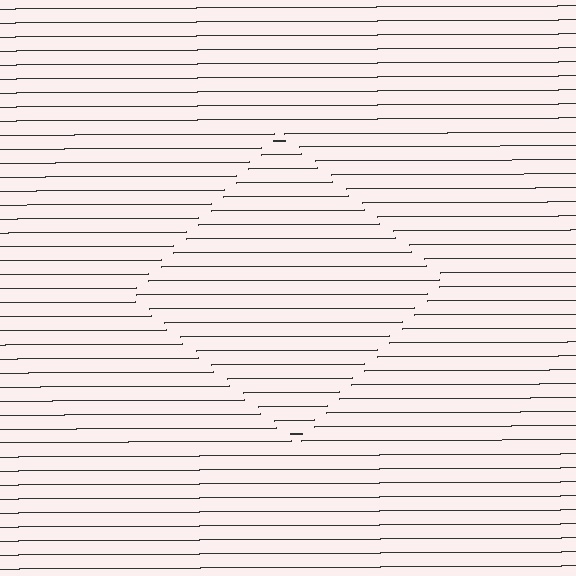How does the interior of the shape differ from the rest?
The interior of the shape contains the same grating, shifted by half a period — the contour is defined by the phase discontinuity where line-ends from the inner and outer gratings abut.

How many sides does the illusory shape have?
4 sides — the line-ends trace a square.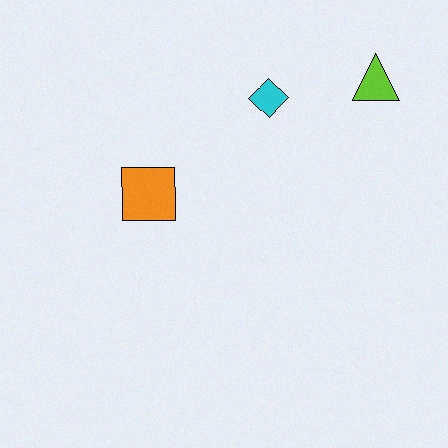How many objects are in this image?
There are 3 objects.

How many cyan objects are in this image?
There is 1 cyan object.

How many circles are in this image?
There are no circles.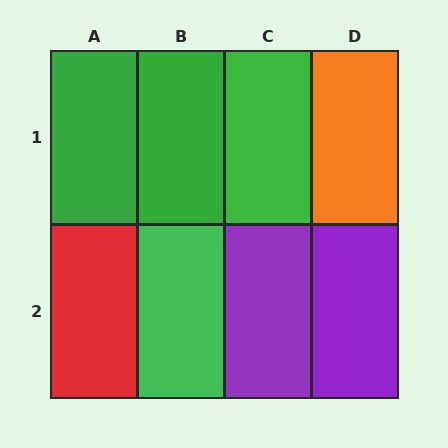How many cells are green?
4 cells are green.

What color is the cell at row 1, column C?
Green.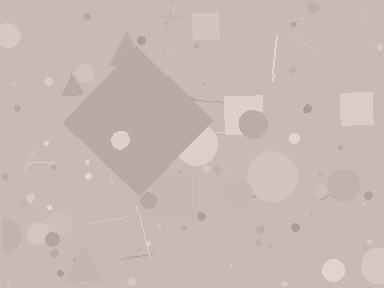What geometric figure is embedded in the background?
A diamond is embedded in the background.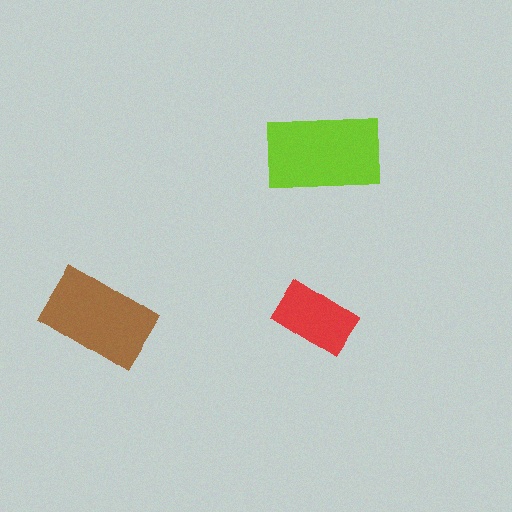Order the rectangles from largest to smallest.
the lime one, the brown one, the red one.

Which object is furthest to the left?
The brown rectangle is leftmost.